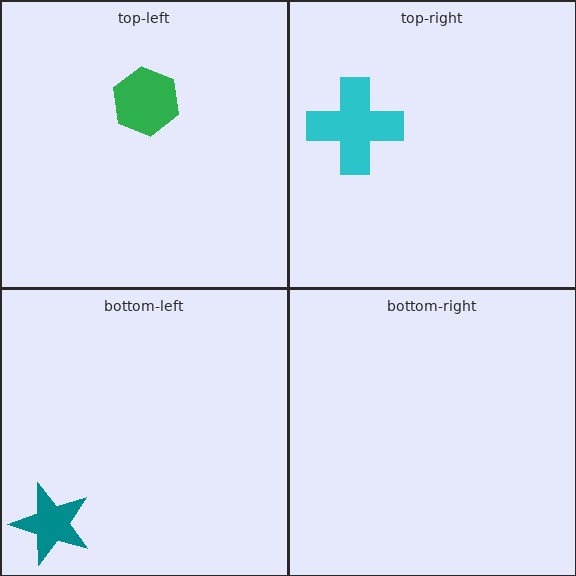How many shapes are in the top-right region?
1.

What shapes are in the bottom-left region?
The teal star.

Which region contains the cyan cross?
The top-right region.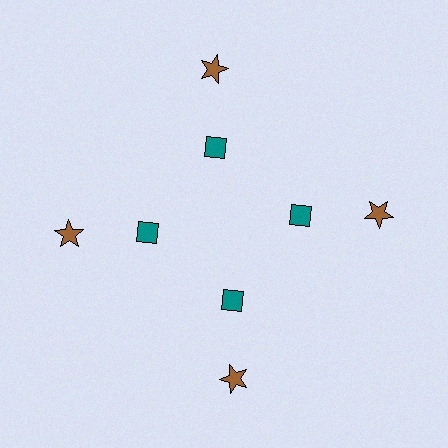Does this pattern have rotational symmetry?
Yes, this pattern has 4-fold rotational symmetry. It looks the same after rotating 90 degrees around the center.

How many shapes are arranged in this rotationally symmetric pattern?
There are 8 shapes, arranged in 4 groups of 2.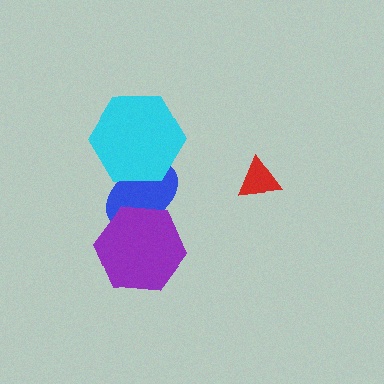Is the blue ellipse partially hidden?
Yes, it is partially covered by another shape.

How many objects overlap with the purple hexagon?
1 object overlaps with the purple hexagon.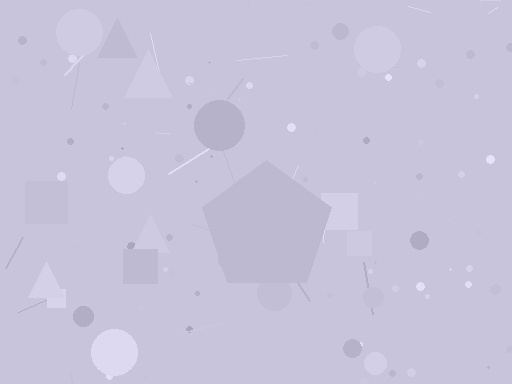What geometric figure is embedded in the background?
A pentagon is embedded in the background.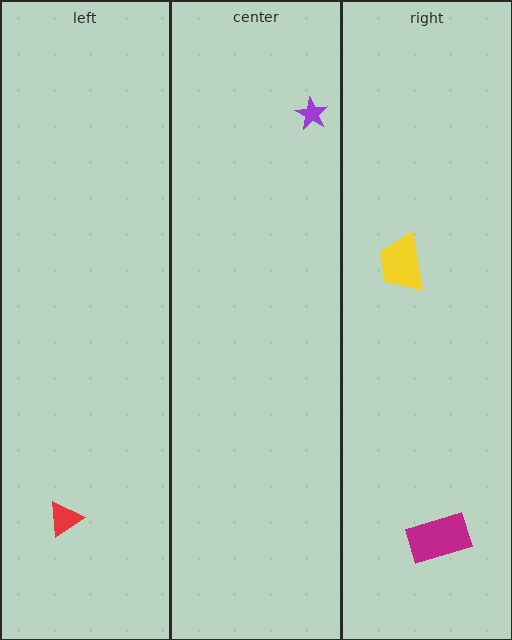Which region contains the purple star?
The center region.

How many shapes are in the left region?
1.